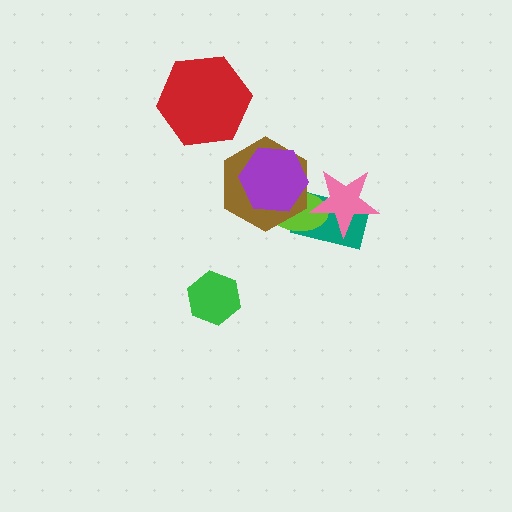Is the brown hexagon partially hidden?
Yes, it is partially covered by another shape.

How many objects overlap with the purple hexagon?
2 objects overlap with the purple hexagon.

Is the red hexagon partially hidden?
No, no other shape covers it.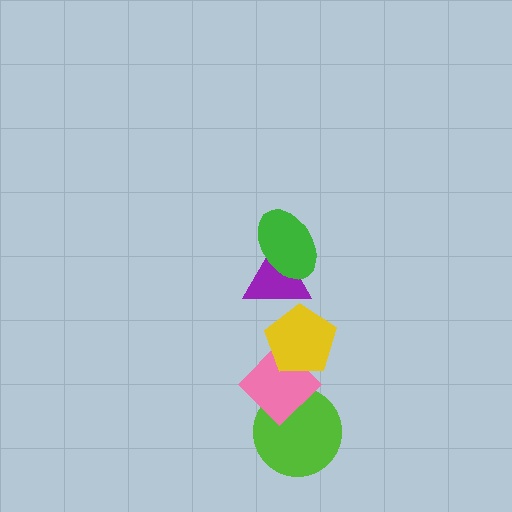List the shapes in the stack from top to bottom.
From top to bottom: the green ellipse, the purple triangle, the yellow pentagon, the pink diamond, the lime circle.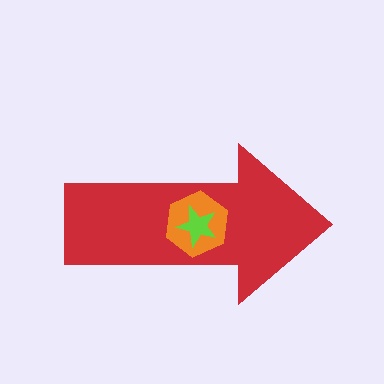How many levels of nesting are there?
3.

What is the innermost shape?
The lime star.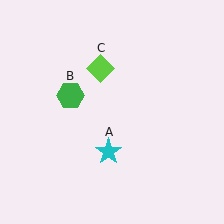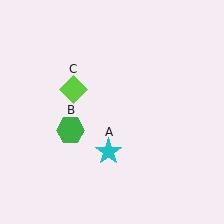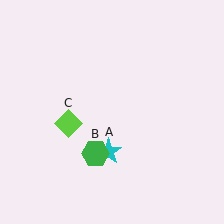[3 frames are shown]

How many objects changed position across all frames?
2 objects changed position: green hexagon (object B), lime diamond (object C).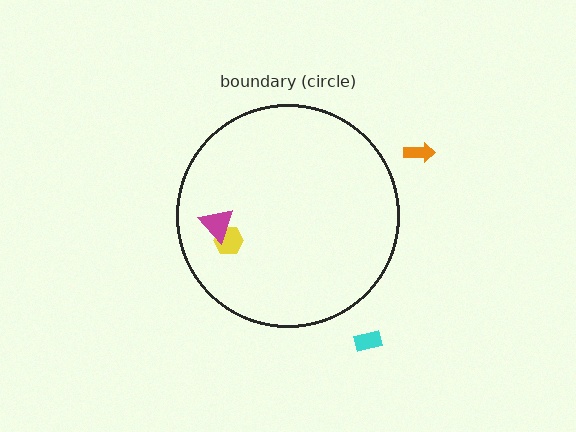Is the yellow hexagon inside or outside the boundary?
Inside.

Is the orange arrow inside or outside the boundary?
Outside.